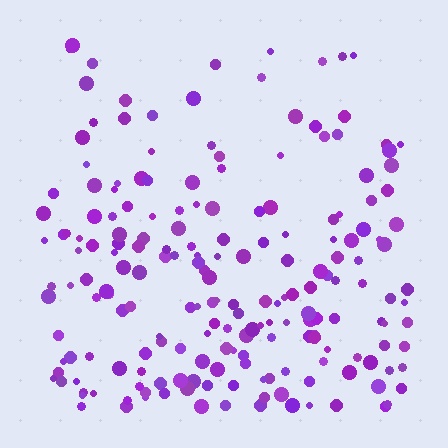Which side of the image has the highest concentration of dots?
The bottom.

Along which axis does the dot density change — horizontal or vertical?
Vertical.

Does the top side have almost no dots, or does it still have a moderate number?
Still a moderate number, just noticeably fewer than the bottom.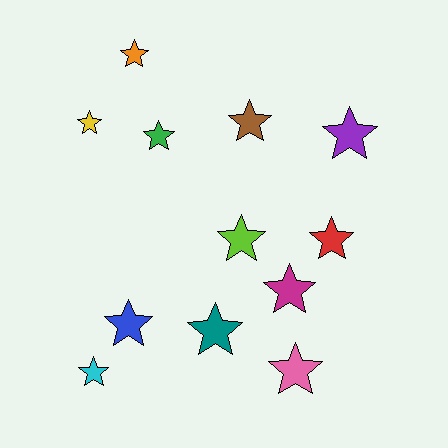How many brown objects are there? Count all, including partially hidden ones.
There is 1 brown object.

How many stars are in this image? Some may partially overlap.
There are 12 stars.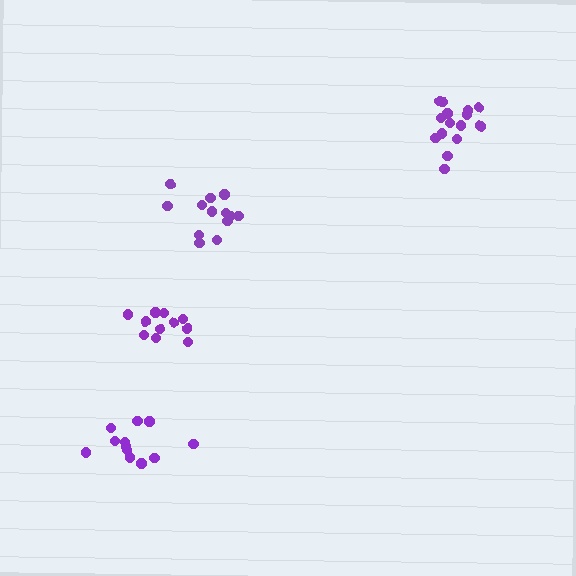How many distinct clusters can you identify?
There are 4 distinct clusters.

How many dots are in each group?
Group 1: 15 dots, Group 2: 13 dots, Group 3: 11 dots, Group 4: 12 dots (51 total).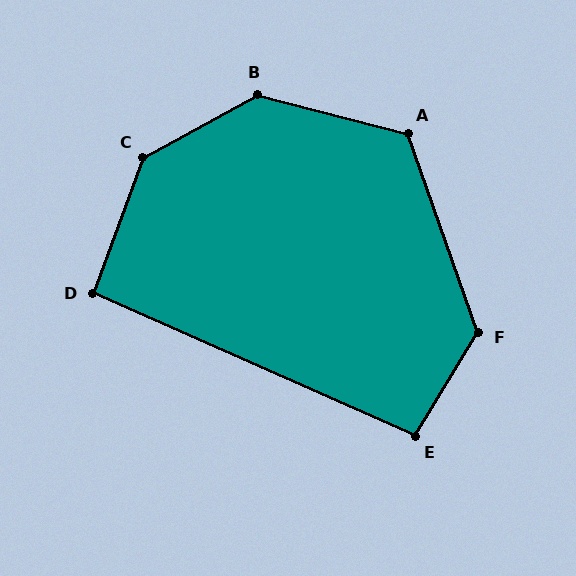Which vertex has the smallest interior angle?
D, at approximately 94 degrees.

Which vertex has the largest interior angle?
C, at approximately 139 degrees.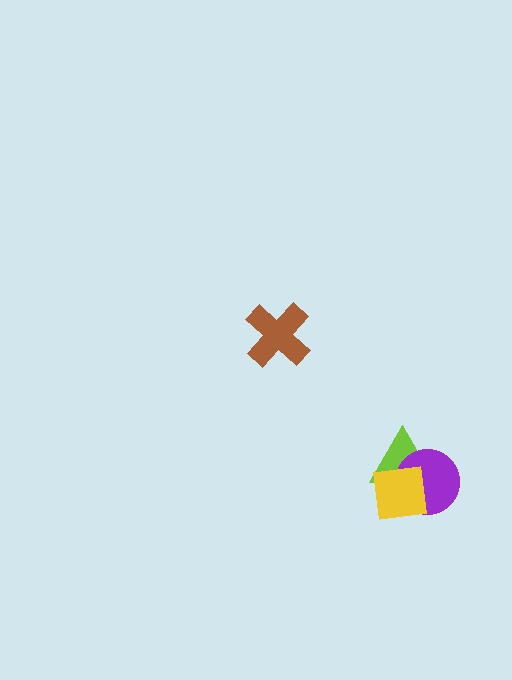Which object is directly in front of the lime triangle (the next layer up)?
The purple circle is directly in front of the lime triangle.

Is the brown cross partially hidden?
No, no other shape covers it.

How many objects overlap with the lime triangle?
2 objects overlap with the lime triangle.